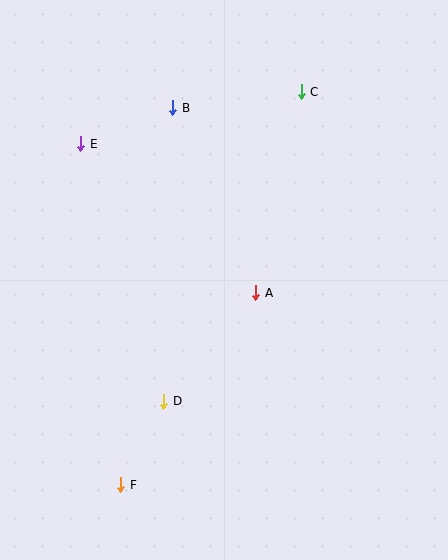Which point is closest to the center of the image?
Point A at (256, 293) is closest to the center.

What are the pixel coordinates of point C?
Point C is at (301, 92).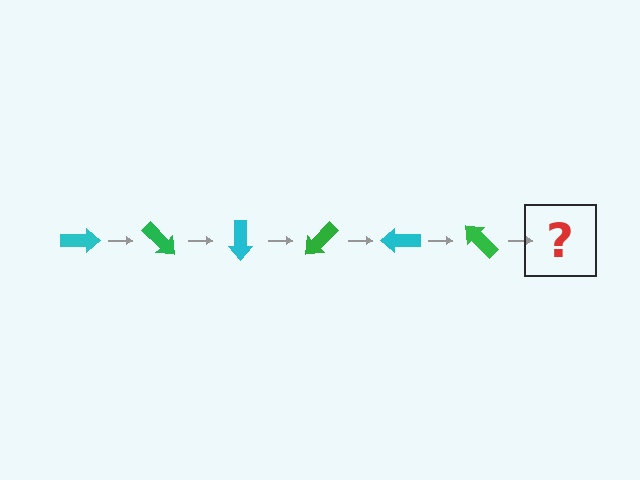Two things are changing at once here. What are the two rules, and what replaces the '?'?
The two rules are that it rotates 45 degrees each step and the color cycles through cyan and green. The '?' should be a cyan arrow, rotated 270 degrees from the start.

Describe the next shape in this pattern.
It should be a cyan arrow, rotated 270 degrees from the start.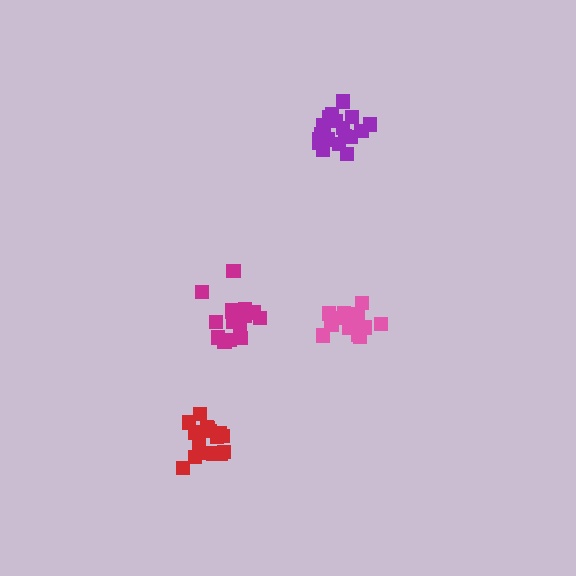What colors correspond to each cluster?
The clusters are colored: purple, pink, red, magenta.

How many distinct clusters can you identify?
There are 4 distinct clusters.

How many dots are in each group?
Group 1: 18 dots, Group 2: 15 dots, Group 3: 18 dots, Group 4: 18 dots (69 total).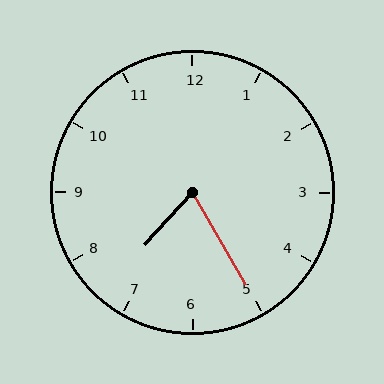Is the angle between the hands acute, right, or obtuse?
It is acute.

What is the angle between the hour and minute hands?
Approximately 72 degrees.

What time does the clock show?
7:25.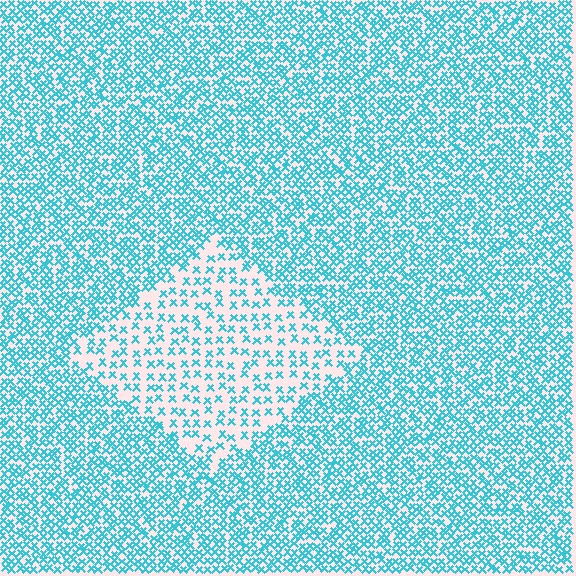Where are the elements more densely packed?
The elements are more densely packed outside the diamond boundary.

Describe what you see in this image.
The image contains small cyan elements arranged at two different densities. A diamond-shaped region is visible where the elements are less densely packed than the surrounding area.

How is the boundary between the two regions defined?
The boundary is defined by a change in element density (approximately 2.3x ratio). All elements are the same color, size, and shape.